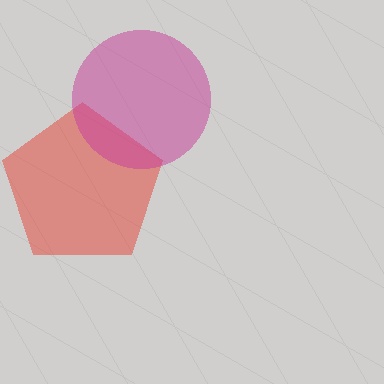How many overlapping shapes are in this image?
There are 2 overlapping shapes in the image.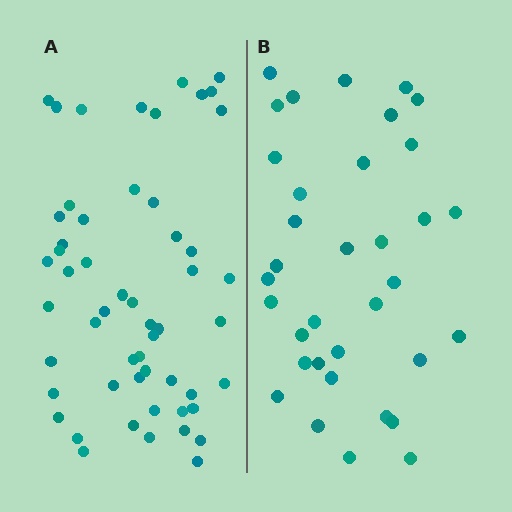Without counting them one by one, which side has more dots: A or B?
Region A (the left region) has more dots.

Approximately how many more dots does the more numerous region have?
Region A has approximately 20 more dots than region B.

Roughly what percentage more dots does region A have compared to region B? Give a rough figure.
About 55% more.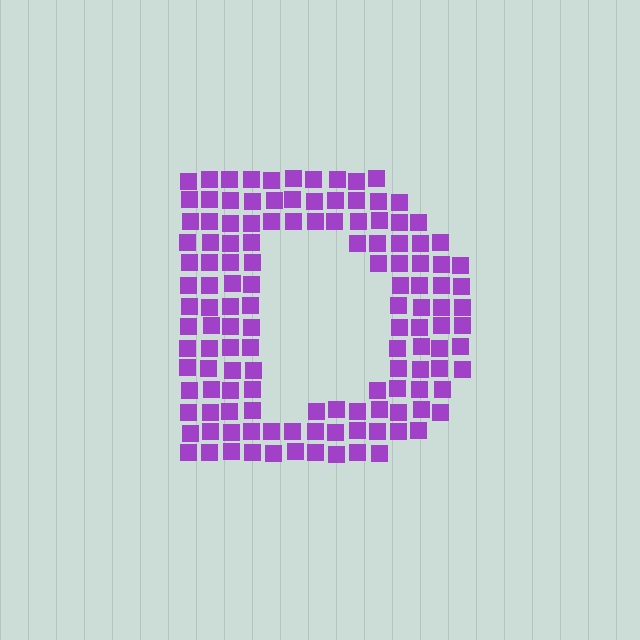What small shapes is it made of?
It is made of small squares.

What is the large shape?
The large shape is the letter D.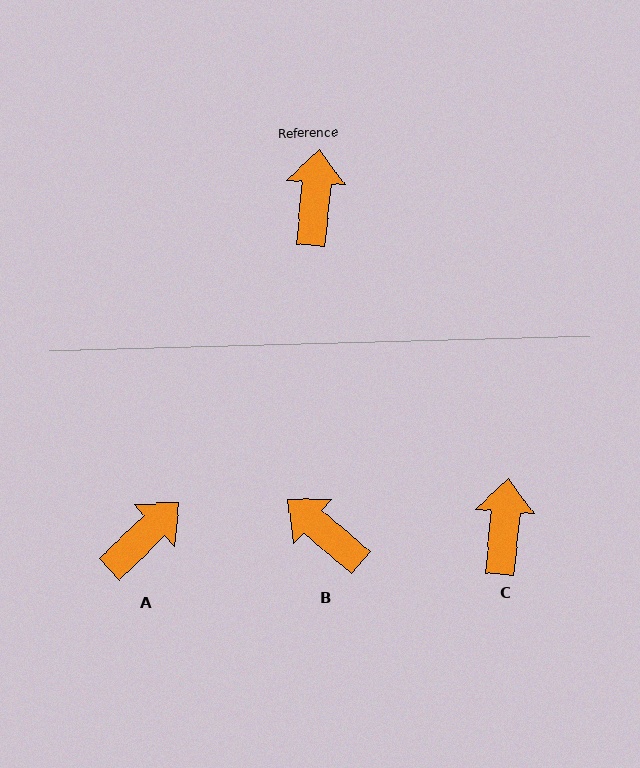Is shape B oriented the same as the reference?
No, it is off by about 55 degrees.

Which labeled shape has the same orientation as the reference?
C.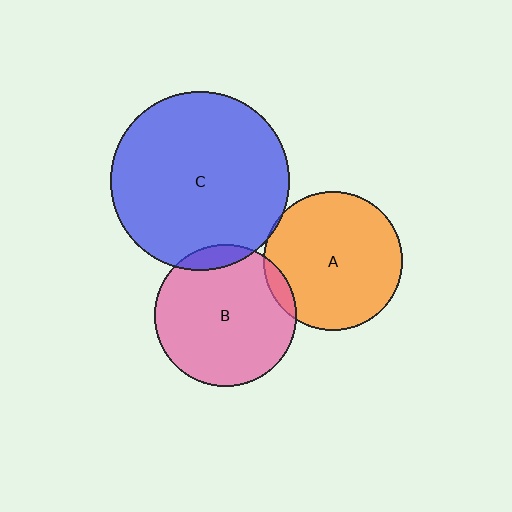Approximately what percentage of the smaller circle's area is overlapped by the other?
Approximately 5%.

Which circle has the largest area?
Circle C (blue).